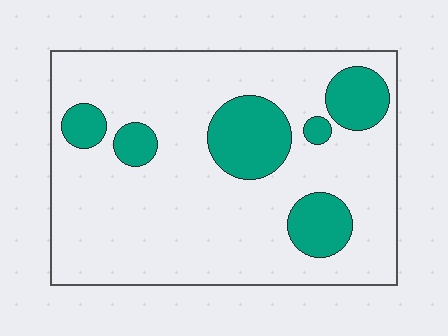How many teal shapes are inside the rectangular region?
6.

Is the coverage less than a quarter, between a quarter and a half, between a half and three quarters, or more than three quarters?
Less than a quarter.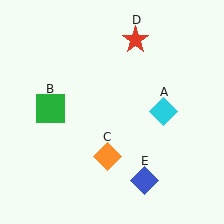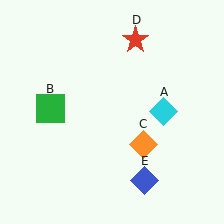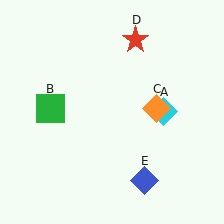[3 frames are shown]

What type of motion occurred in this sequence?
The orange diamond (object C) rotated counterclockwise around the center of the scene.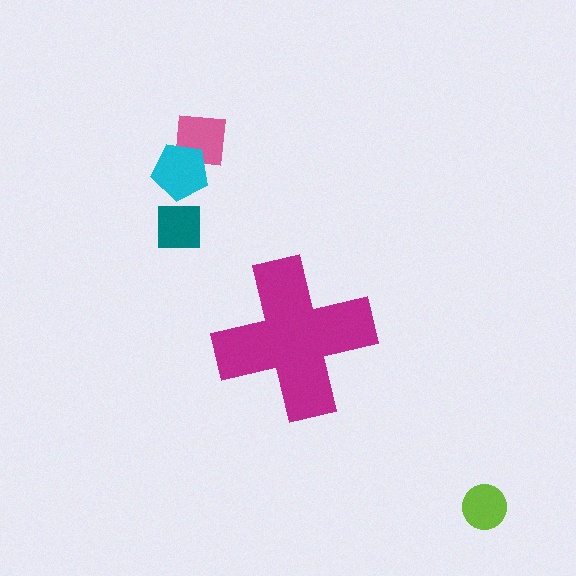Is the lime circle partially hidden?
No, the lime circle is fully visible.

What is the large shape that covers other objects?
A magenta cross.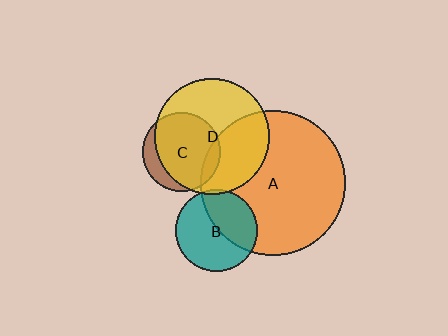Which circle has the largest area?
Circle A (orange).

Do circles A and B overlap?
Yes.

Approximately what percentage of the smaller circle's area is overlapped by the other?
Approximately 40%.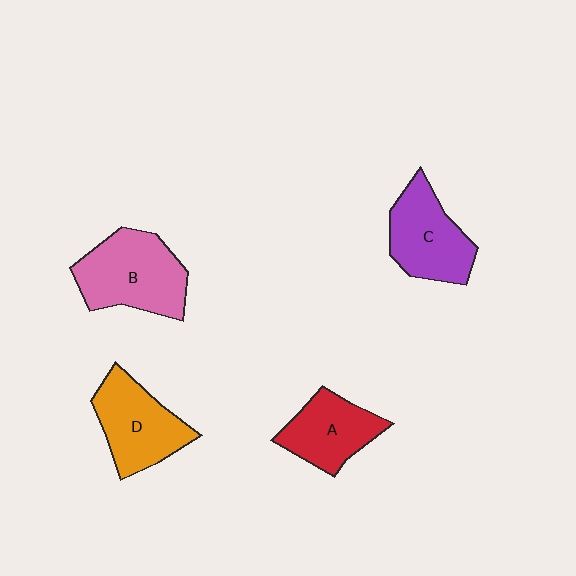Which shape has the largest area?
Shape B (pink).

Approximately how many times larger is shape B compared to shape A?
Approximately 1.4 times.